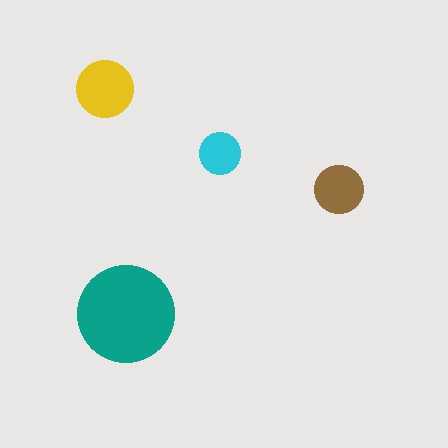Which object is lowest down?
The teal circle is bottommost.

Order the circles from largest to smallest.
the teal one, the yellow one, the brown one, the cyan one.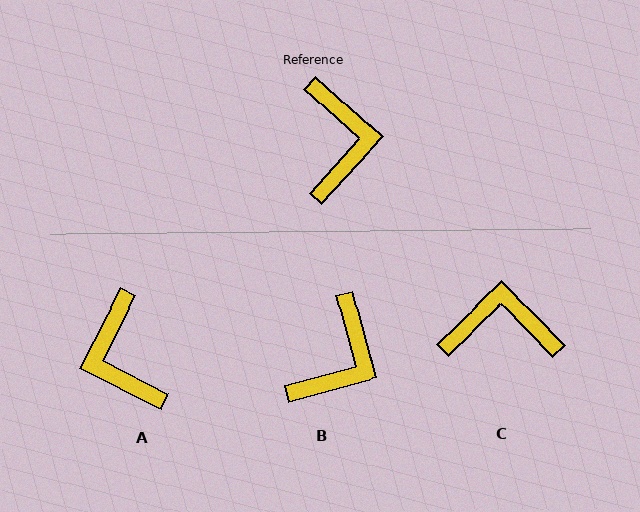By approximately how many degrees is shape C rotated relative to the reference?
Approximately 86 degrees counter-clockwise.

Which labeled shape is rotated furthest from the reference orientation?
A, about 165 degrees away.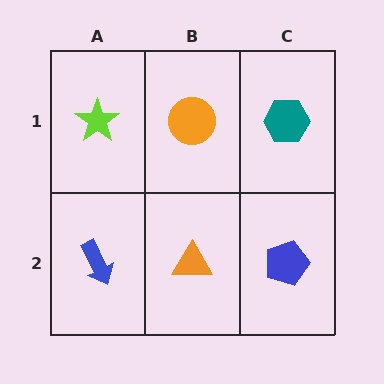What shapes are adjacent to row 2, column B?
An orange circle (row 1, column B), a blue arrow (row 2, column A), a blue pentagon (row 2, column C).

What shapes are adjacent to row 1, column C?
A blue pentagon (row 2, column C), an orange circle (row 1, column B).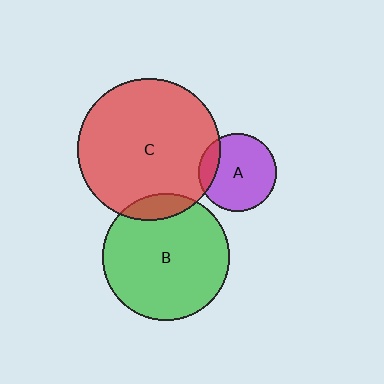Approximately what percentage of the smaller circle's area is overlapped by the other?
Approximately 15%.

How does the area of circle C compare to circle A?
Approximately 3.4 times.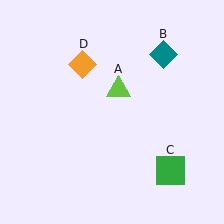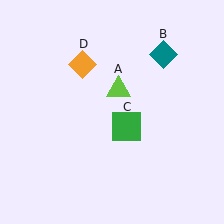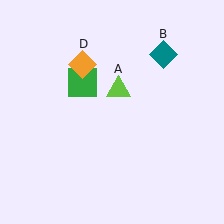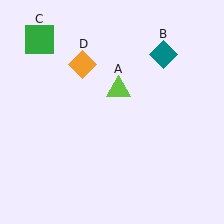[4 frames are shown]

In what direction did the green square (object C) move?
The green square (object C) moved up and to the left.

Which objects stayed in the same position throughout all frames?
Lime triangle (object A) and teal diamond (object B) and orange diamond (object D) remained stationary.